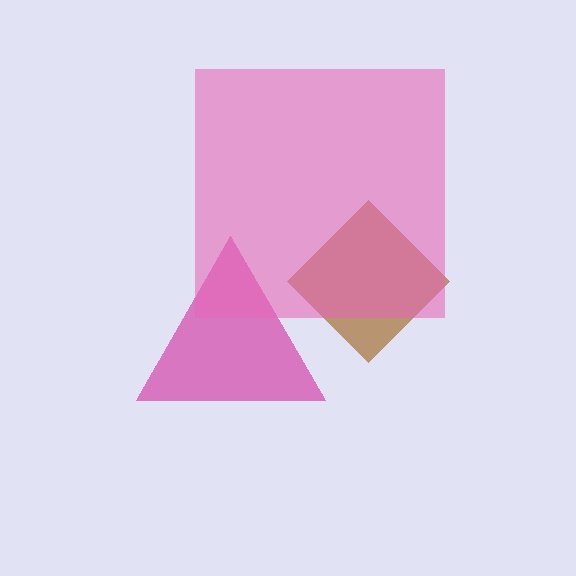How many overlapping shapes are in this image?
There are 3 overlapping shapes in the image.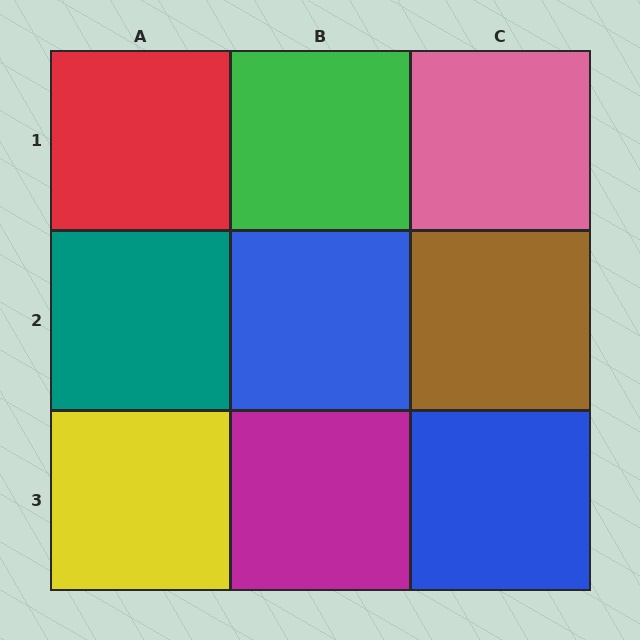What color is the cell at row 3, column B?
Magenta.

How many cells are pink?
1 cell is pink.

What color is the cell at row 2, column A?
Teal.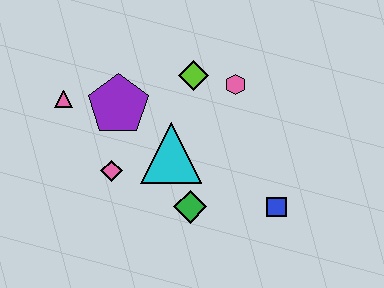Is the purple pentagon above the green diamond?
Yes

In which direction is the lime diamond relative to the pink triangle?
The lime diamond is to the right of the pink triangle.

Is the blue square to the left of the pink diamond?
No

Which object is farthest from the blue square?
The pink triangle is farthest from the blue square.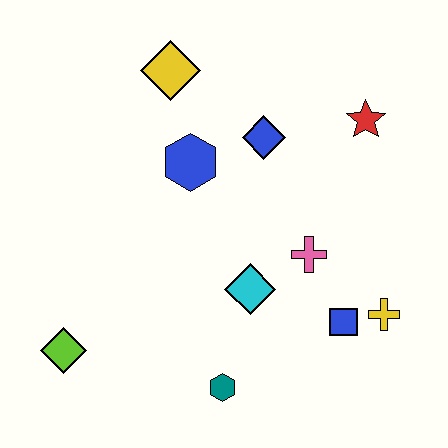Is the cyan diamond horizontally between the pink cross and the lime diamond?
Yes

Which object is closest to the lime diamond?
The teal hexagon is closest to the lime diamond.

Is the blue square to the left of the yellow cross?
Yes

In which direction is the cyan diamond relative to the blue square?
The cyan diamond is to the left of the blue square.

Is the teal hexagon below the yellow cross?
Yes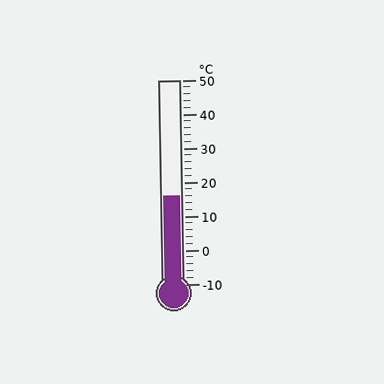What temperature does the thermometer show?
The thermometer shows approximately 16°C.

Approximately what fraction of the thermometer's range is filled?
The thermometer is filled to approximately 45% of its range.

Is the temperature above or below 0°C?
The temperature is above 0°C.